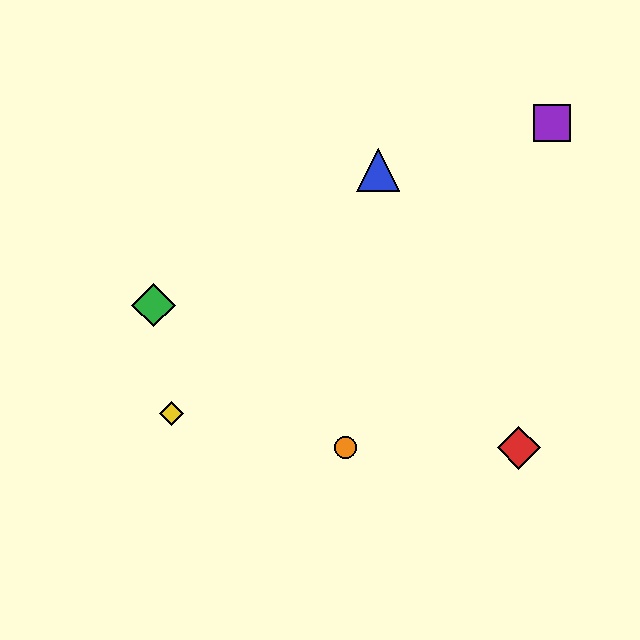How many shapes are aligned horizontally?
2 shapes (the red diamond, the orange circle) are aligned horizontally.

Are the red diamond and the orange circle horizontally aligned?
Yes, both are at y≈448.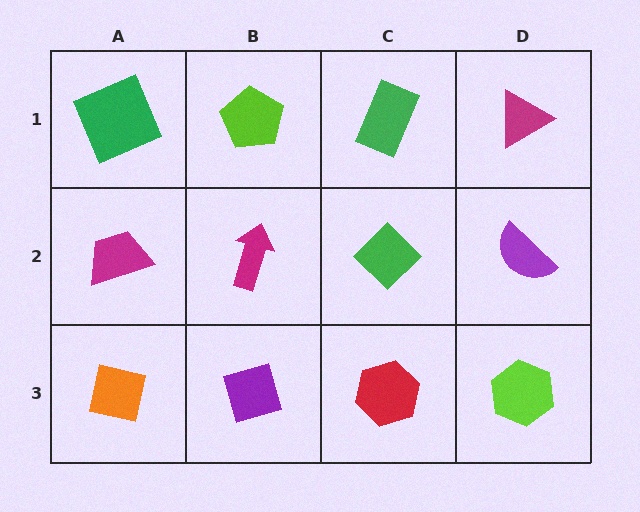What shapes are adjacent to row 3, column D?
A purple semicircle (row 2, column D), a red hexagon (row 3, column C).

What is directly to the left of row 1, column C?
A lime pentagon.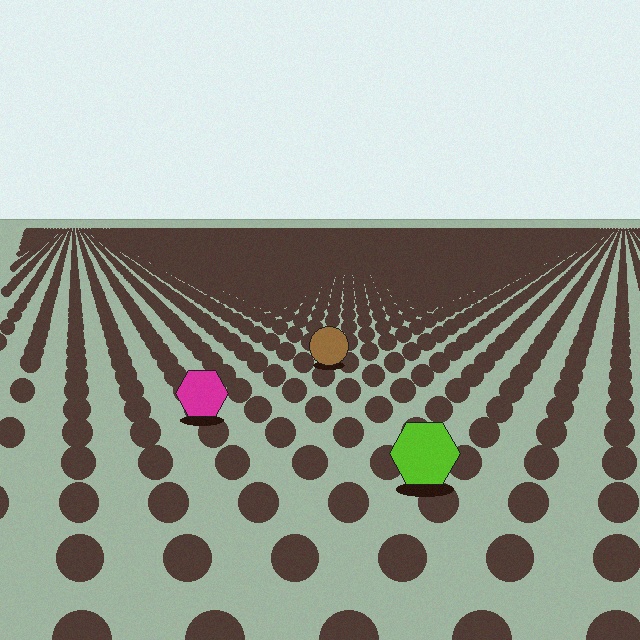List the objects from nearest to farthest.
From nearest to farthest: the lime hexagon, the magenta hexagon, the brown circle.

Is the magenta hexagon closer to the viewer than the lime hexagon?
No. The lime hexagon is closer — you can tell from the texture gradient: the ground texture is coarser near it.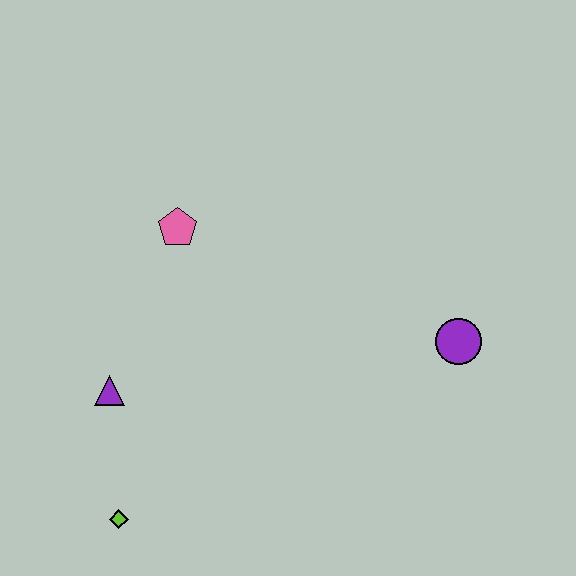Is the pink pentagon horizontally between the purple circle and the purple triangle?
Yes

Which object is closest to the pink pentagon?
The purple triangle is closest to the pink pentagon.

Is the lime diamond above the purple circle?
No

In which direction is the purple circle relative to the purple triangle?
The purple circle is to the right of the purple triangle.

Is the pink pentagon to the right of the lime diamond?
Yes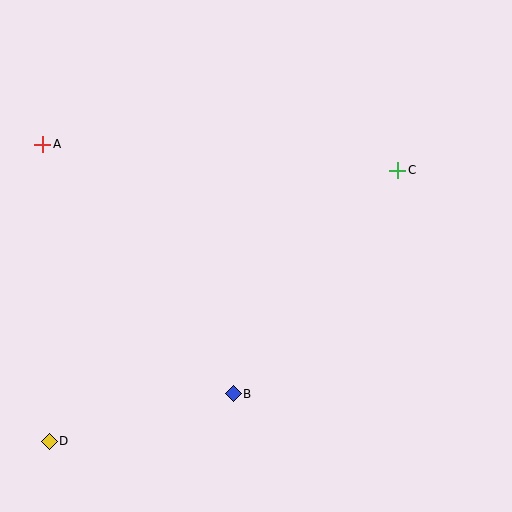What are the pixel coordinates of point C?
Point C is at (398, 170).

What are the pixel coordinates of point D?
Point D is at (49, 441).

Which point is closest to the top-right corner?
Point C is closest to the top-right corner.